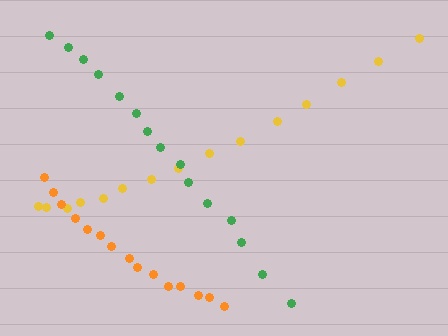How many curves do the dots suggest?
There are 3 distinct paths.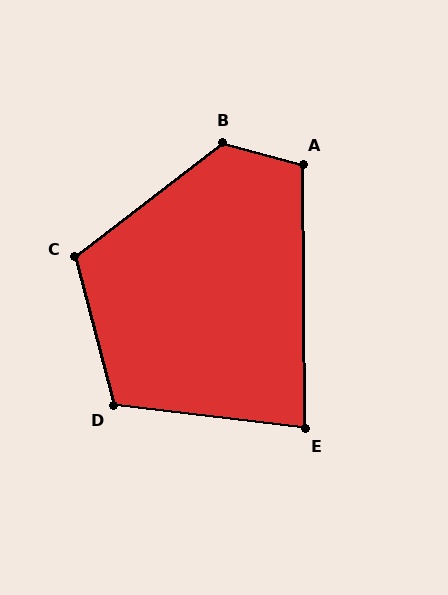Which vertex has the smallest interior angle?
E, at approximately 82 degrees.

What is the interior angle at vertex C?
Approximately 113 degrees (obtuse).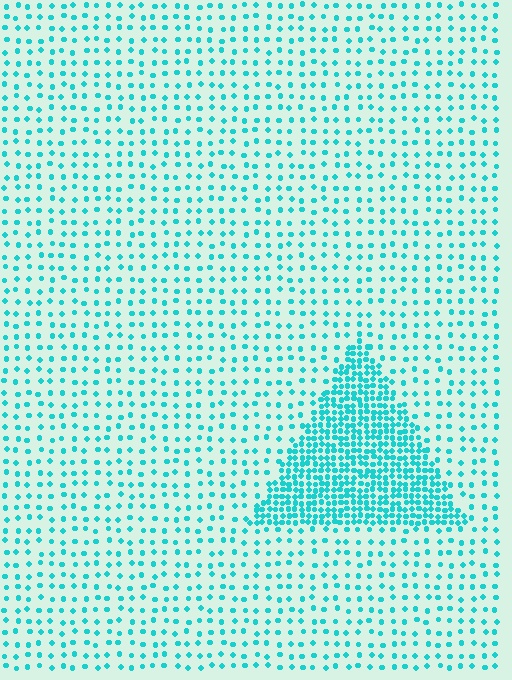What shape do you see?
I see a triangle.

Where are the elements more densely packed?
The elements are more densely packed inside the triangle boundary.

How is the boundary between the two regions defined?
The boundary is defined by a change in element density (approximately 3.1x ratio). All elements are the same color, size, and shape.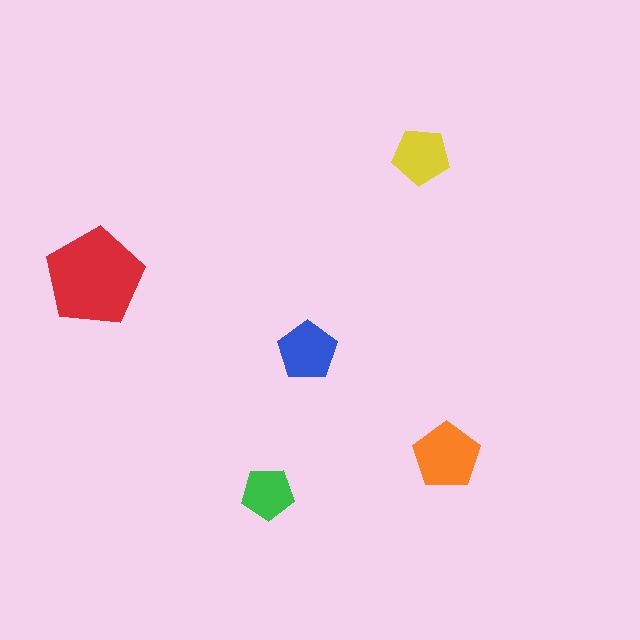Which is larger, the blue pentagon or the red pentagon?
The red one.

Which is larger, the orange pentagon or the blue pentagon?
The orange one.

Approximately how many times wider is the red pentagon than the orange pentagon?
About 1.5 times wider.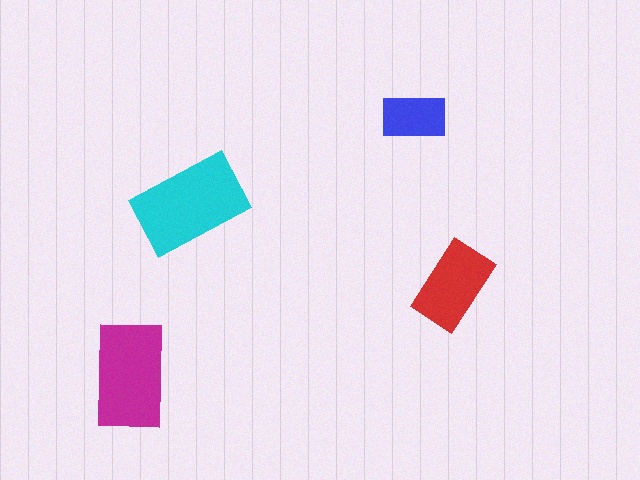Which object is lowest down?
The magenta rectangle is bottommost.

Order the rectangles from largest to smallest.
the cyan one, the magenta one, the red one, the blue one.